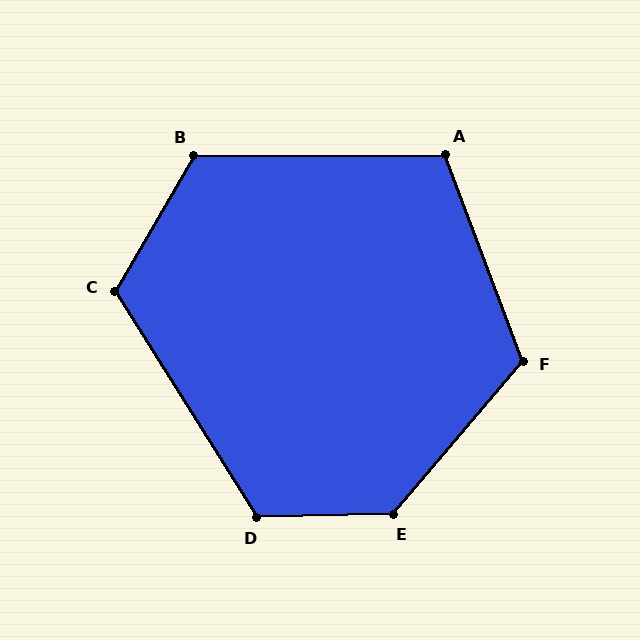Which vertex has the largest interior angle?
E, at approximately 132 degrees.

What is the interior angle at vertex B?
Approximately 120 degrees (obtuse).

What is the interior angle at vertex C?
Approximately 118 degrees (obtuse).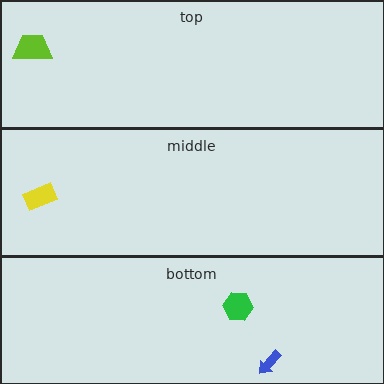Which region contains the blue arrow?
The bottom region.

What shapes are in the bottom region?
The green hexagon, the blue arrow.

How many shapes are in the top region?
1.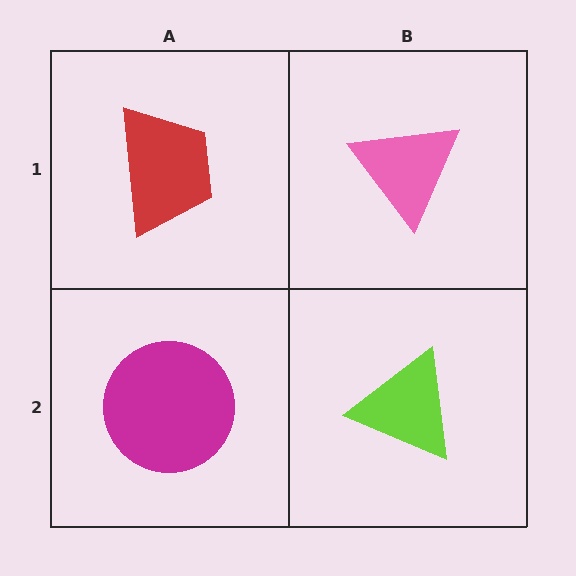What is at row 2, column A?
A magenta circle.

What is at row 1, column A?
A red trapezoid.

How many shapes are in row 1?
2 shapes.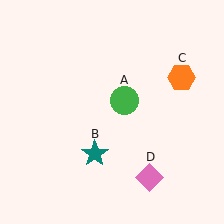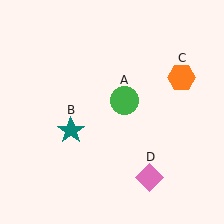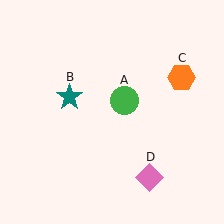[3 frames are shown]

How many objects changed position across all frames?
1 object changed position: teal star (object B).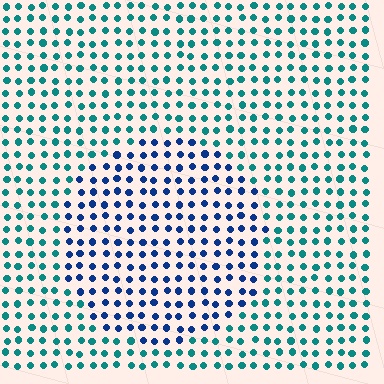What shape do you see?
I see a circle.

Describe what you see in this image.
The image is filled with small teal elements in a uniform arrangement. A circle-shaped region is visible where the elements are tinted to a slightly different hue, forming a subtle color boundary.